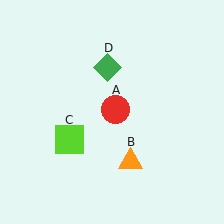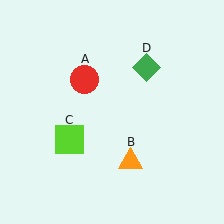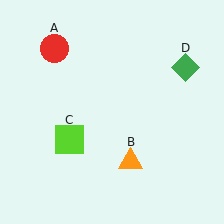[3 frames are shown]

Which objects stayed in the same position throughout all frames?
Orange triangle (object B) and lime square (object C) remained stationary.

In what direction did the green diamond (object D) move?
The green diamond (object D) moved right.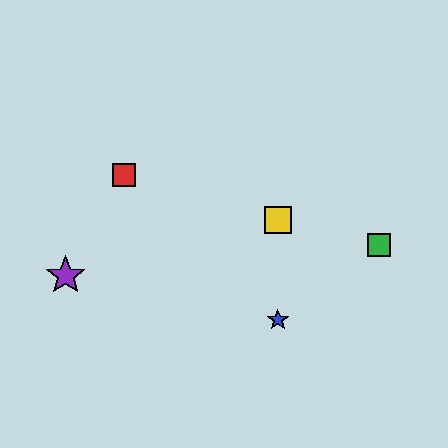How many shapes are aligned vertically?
2 shapes (the blue star, the yellow square) are aligned vertically.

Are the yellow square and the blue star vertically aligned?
Yes, both are at x≈278.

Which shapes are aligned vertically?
The blue star, the yellow square are aligned vertically.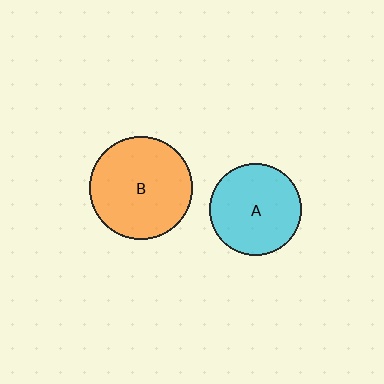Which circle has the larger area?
Circle B (orange).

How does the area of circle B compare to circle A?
Approximately 1.3 times.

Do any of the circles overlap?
No, none of the circles overlap.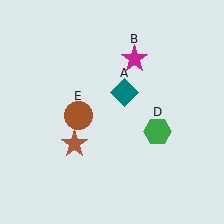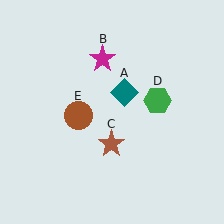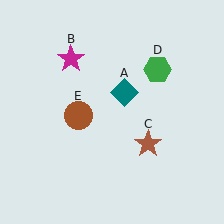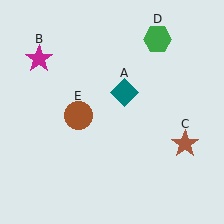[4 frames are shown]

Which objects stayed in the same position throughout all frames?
Teal diamond (object A) and brown circle (object E) remained stationary.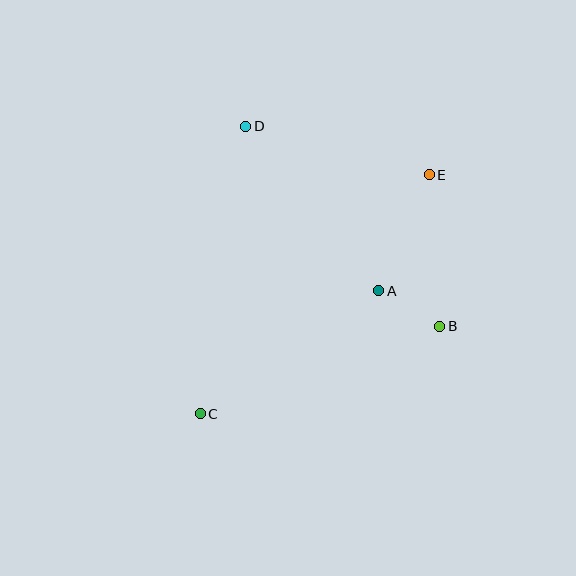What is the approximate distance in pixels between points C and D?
The distance between C and D is approximately 291 pixels.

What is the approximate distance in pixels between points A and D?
The distance between A and D is approximately 212 pixels.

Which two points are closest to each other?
Points A and B are closest to each other.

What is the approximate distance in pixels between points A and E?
The distance between A and E is approximately 127 pixels.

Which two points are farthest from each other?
Points C and E are farthest from each other.